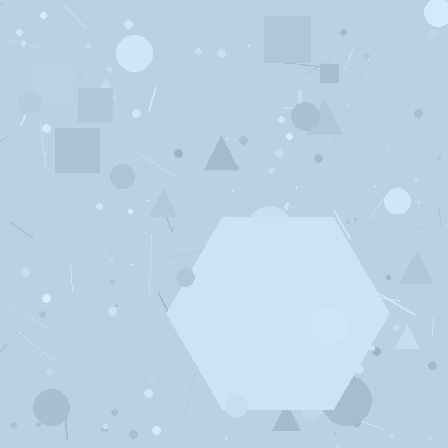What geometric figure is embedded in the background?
A hexagon is embedded in the background.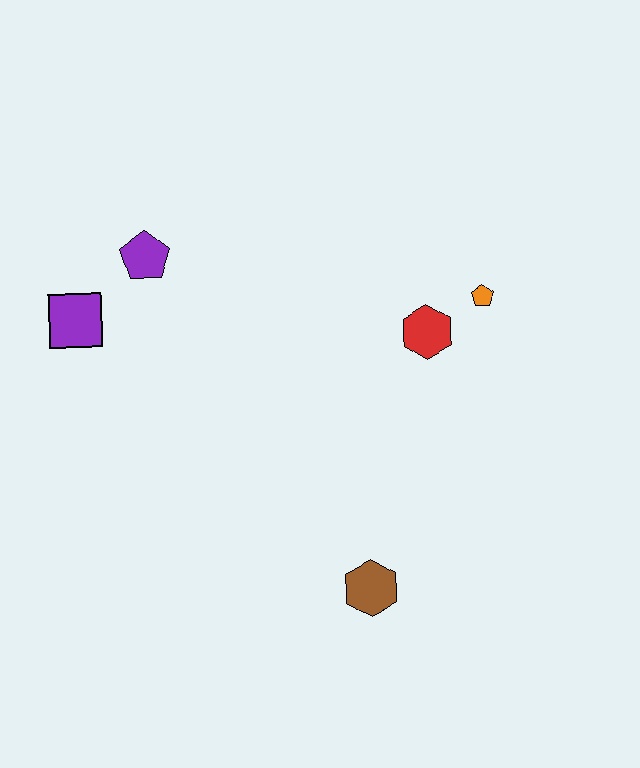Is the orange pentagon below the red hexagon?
No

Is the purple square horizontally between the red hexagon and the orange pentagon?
No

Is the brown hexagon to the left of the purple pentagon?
No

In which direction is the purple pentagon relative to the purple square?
The purple pentagon is to the right of the purple square.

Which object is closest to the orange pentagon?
The red hexagon is closest to the orange pentagon.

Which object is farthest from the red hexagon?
The purple square is farthest from the red hexagon.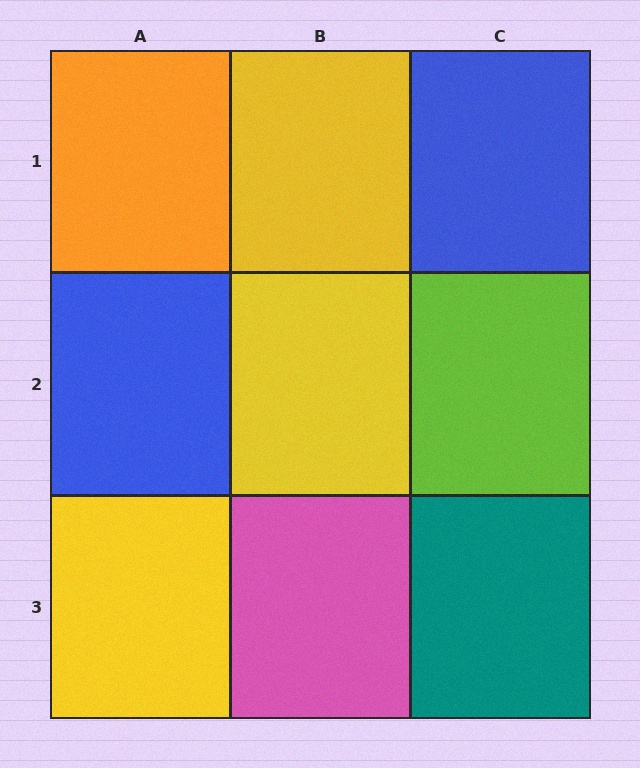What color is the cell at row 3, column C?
Teal.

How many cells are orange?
1 cell is orange.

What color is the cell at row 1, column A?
Orange.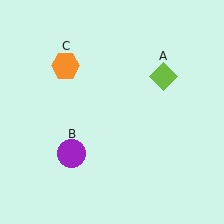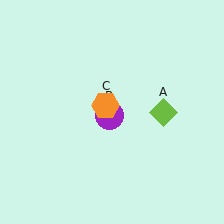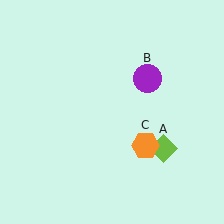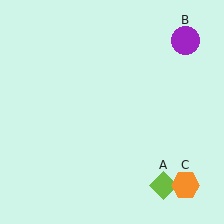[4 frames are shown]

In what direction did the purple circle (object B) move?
The purple circle (object B) moved up and to the right.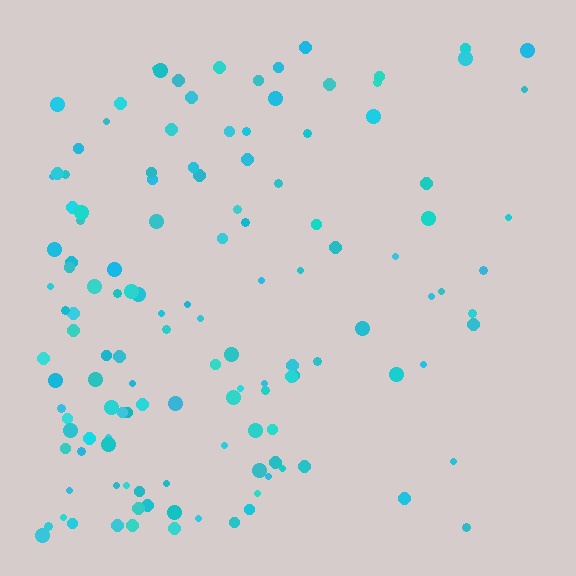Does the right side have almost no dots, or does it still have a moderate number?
Still a moderate number, just noticeably fewer than the left.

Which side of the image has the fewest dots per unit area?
The right.